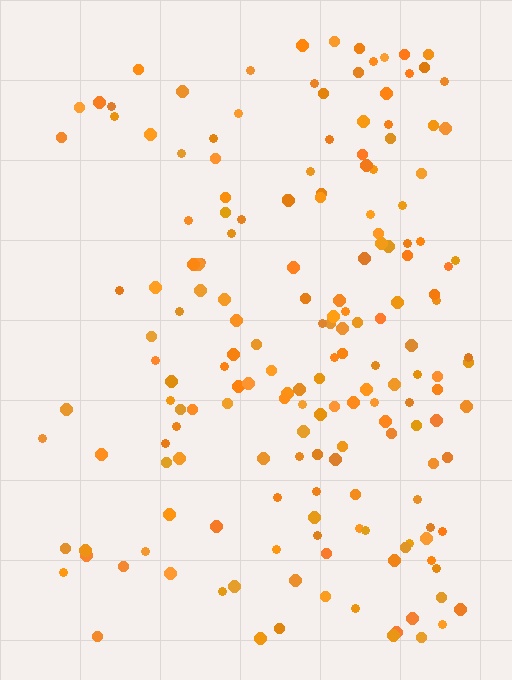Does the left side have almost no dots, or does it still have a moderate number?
Still a moderate number, just noticeably fewer than the right.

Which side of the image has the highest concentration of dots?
The right.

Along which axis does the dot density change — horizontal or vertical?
Horizontal.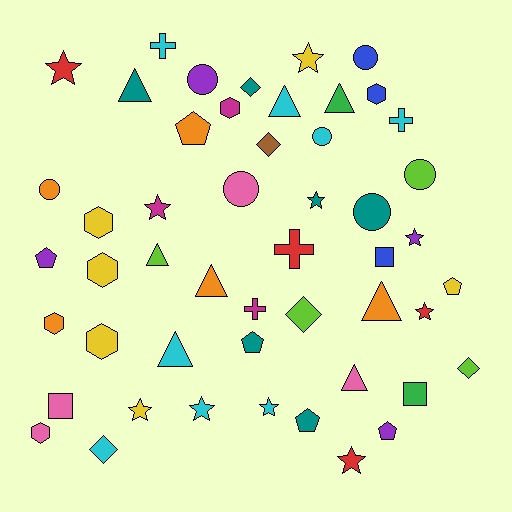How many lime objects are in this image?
There are 4 lime objects.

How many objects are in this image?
There are 50 objects.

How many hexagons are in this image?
There are 7 hexagons.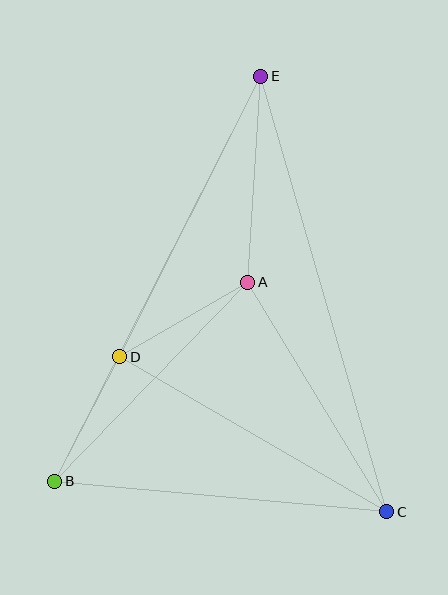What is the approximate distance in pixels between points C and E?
The distance between C and E is approximately 453 pixels.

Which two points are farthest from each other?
Points B and E are farthest from each other.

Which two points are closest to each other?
Points B and D are closest to each other.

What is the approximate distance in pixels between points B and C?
The distance between B and C is approximately 334 pixels.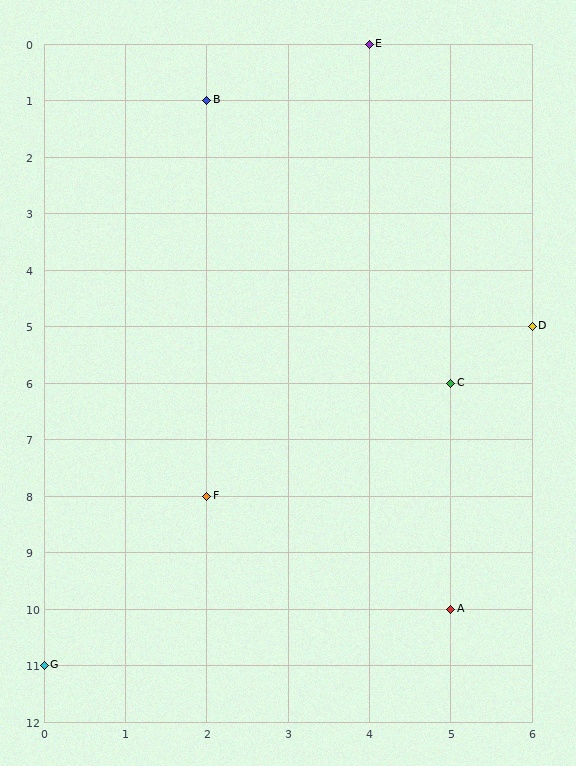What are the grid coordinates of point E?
Point E is at grid coordinates (4, 0).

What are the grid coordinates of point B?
Point B is at grid coordinates (2, 1).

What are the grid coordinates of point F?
Point F is at grid coordinates (2, 8).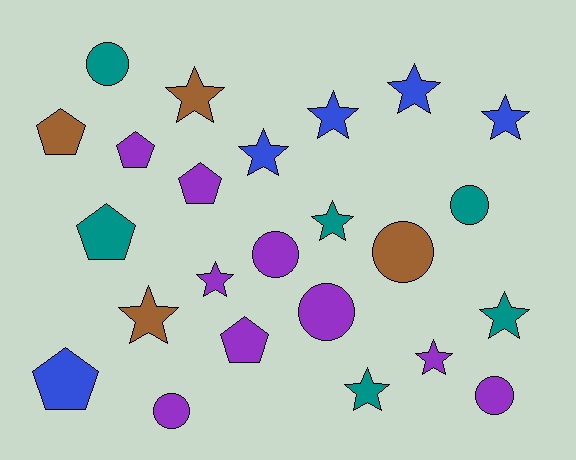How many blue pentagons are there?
There is 1 blue pentagon.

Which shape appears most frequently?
Star, with 11 objects.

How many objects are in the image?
There are 24 objects.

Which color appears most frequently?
Purple, with 9 objects.